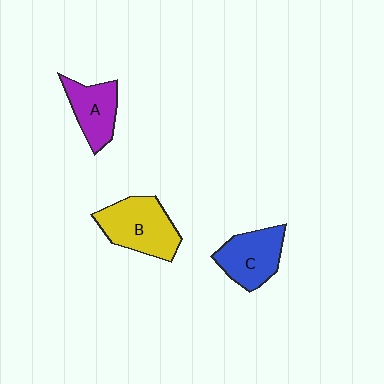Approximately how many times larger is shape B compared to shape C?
Approximately 1.2 times.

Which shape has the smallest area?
Shape A (purple).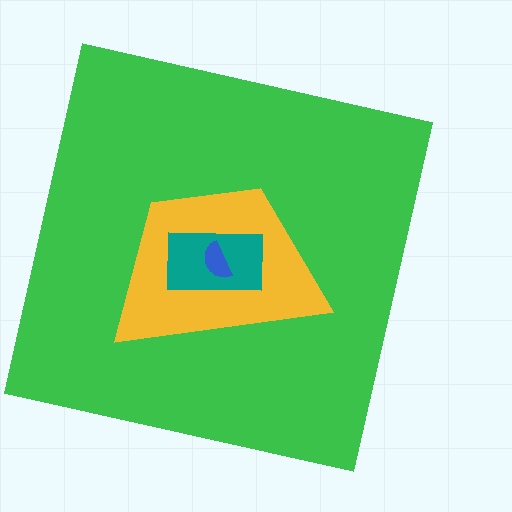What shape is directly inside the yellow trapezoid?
The teal rectangle.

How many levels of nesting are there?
4.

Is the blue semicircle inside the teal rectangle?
Yes.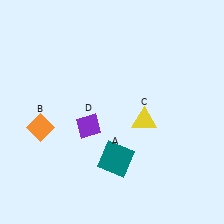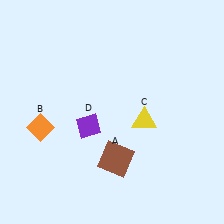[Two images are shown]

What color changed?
The square (A) changed from teal in Image 1 to brown in Image 2.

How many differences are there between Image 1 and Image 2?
There is 1 difference between the two images.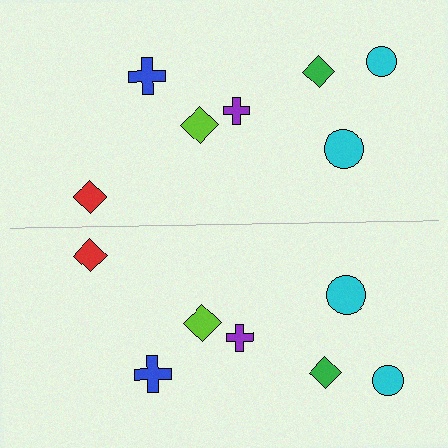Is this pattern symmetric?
Yes, this pattern has bilateral (reflection) symmetry.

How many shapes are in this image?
There are 14 shapes in this image.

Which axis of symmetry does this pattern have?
The pattern has a horizontal axis of symmetry running through the center of the image.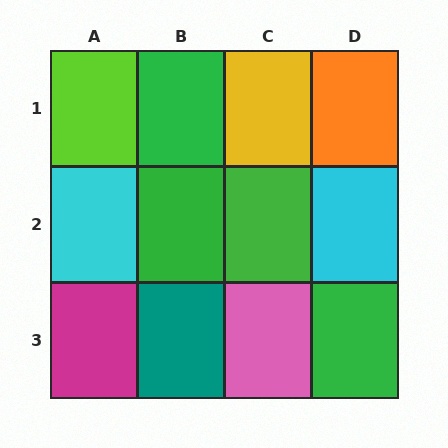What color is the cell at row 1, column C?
Yellow.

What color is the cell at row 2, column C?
Green.